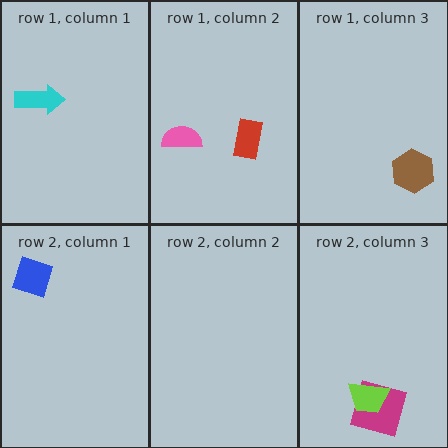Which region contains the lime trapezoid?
The row 2, column 3 region.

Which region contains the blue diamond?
The row 2, column 1 region.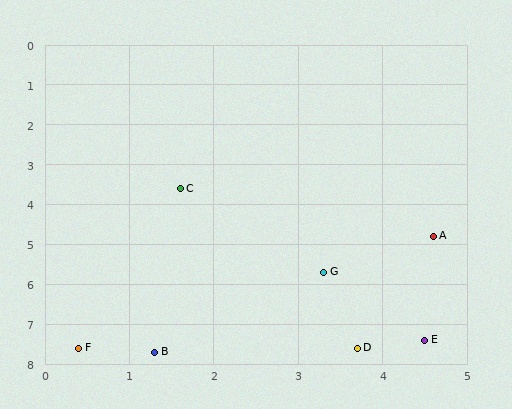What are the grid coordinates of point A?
Point A is at approximately (4.6, 4.8).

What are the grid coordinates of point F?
Point F is at approximately (0.4, 7.6).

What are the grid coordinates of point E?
Point E is at approximately (4.5, 7.4).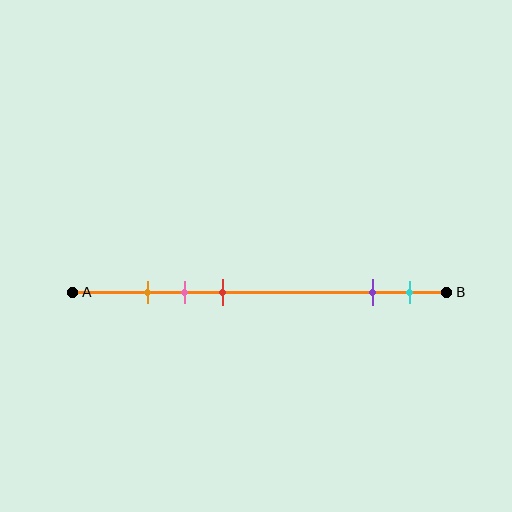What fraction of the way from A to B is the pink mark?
The pink mark is approximately 30% (0.3) of the way from A to B.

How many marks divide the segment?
There are 5 marks dividing the segment.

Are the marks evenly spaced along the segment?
No, the marks are not evenly spaced.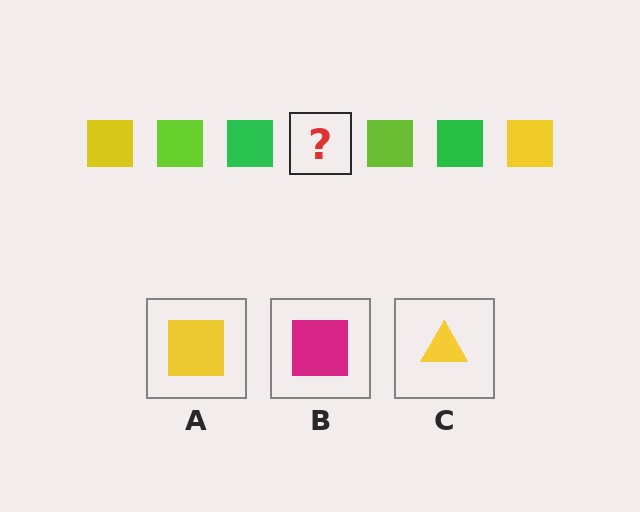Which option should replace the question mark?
Option A.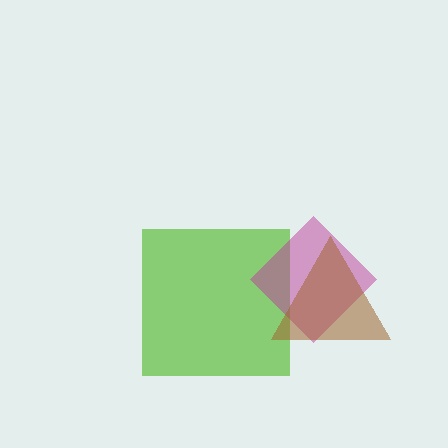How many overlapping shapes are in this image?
There are 3 overlapping shapes in the image.